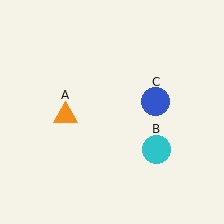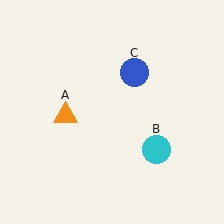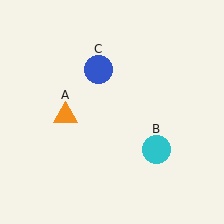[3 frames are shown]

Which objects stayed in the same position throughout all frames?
Orange triangle (object A) and cyan circle (object B) remained stationary.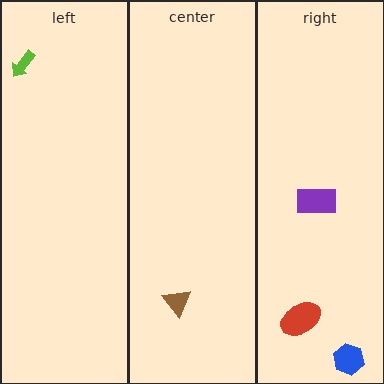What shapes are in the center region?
The brown triangle.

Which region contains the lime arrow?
The left region.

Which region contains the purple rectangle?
The right region.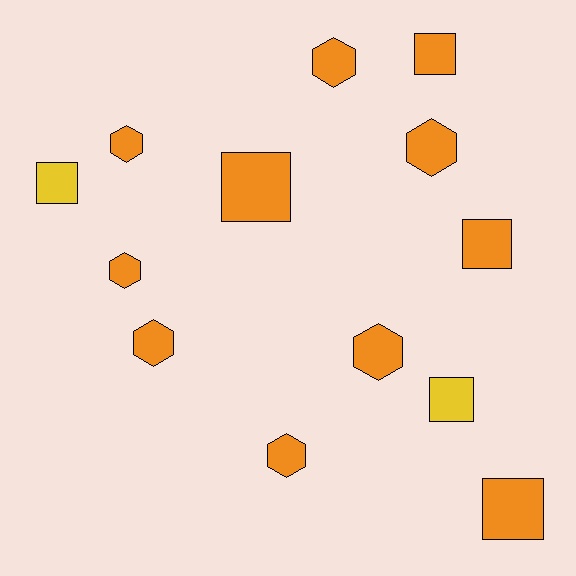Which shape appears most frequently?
Hexagon, with 7 objects.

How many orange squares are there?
There are 4 orange squares.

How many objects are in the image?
There are 13 objects.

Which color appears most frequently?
Orange, with 11 objects.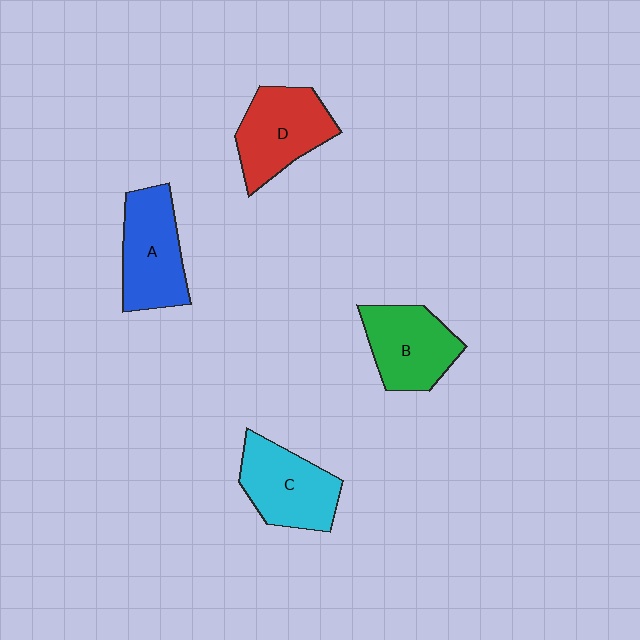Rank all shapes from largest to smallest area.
From largest to smallest: A (blue), D (red), C (cyan), B (green).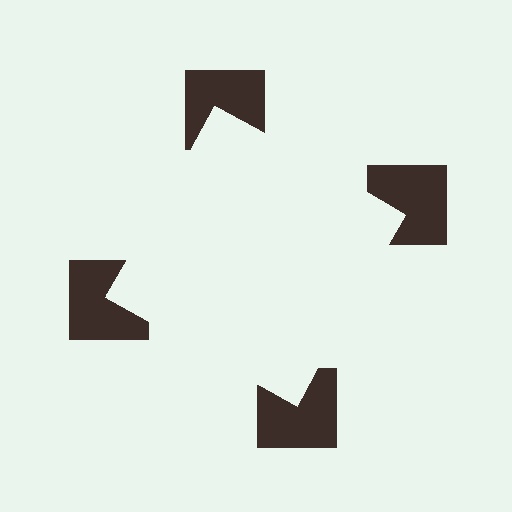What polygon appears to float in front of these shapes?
An illusory square — its edges are inferred from the aligned wedge cuts in the notched squares, not physically drawn.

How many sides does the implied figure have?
4 sides.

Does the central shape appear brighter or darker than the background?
It typically appears slightly brighter than the background, even though no actual brightness change is drawn.